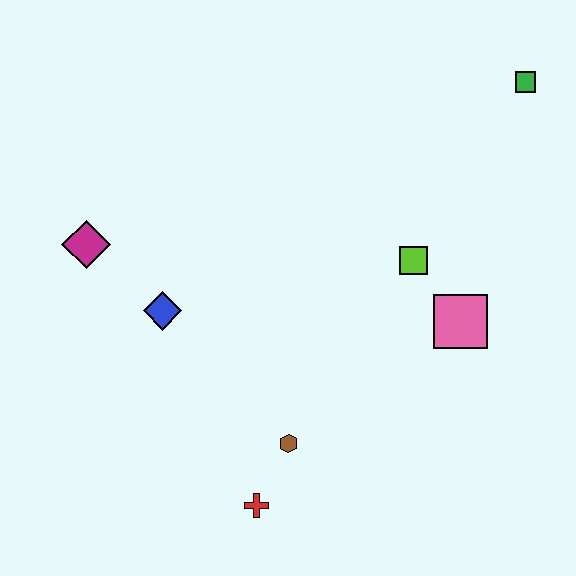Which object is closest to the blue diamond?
The magenta diamond is closest to the blue diamond.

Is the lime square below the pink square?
No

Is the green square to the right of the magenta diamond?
Yes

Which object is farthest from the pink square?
The magenta diamond is farthest from the pink square.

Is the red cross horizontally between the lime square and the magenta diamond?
Yes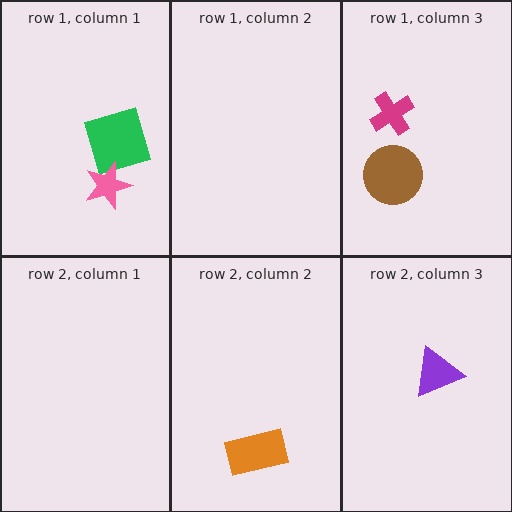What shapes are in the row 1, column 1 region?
The green square, the pink star.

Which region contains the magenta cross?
The row 1, column 3 region.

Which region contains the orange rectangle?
The row 2, column 2 region.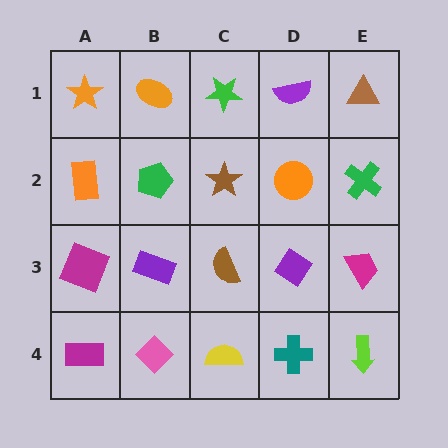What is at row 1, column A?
An orange star.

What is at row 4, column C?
A yellow semicircle.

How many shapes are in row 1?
5 shapes.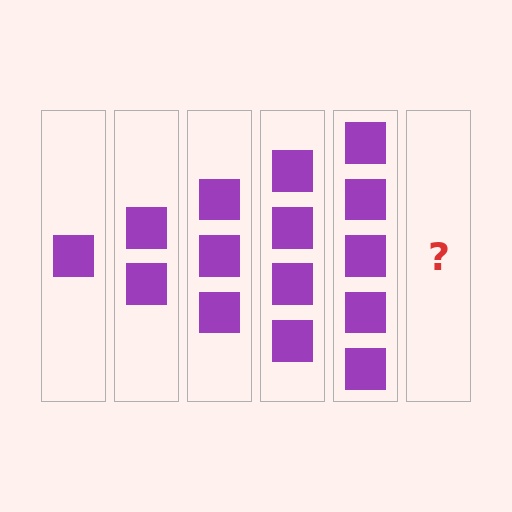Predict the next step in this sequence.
The next step is 6 squares.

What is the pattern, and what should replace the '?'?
The pattern is that each step adds one more square. The '?' should be 6 squares.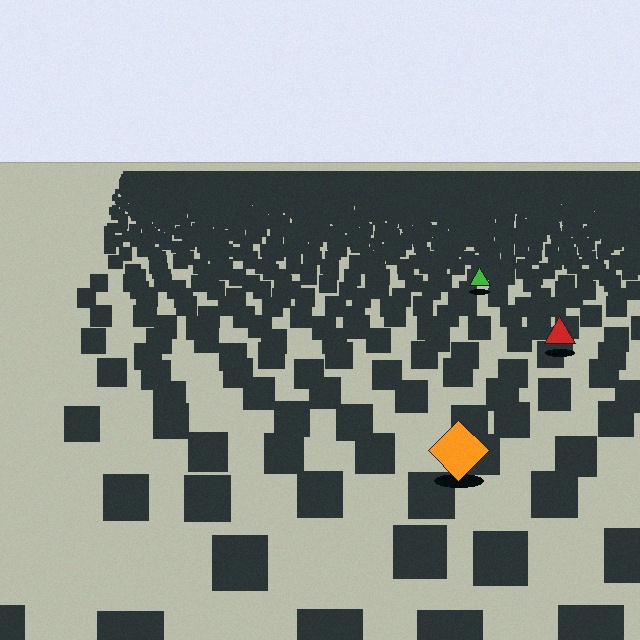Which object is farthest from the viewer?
The green triangle is farthest from the viewer. It appears smaller and the ground texture around it is denser.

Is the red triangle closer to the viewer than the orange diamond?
No. The orange diamond is closer — you can tell from the texture gradient: the ground texture is coarser near it.